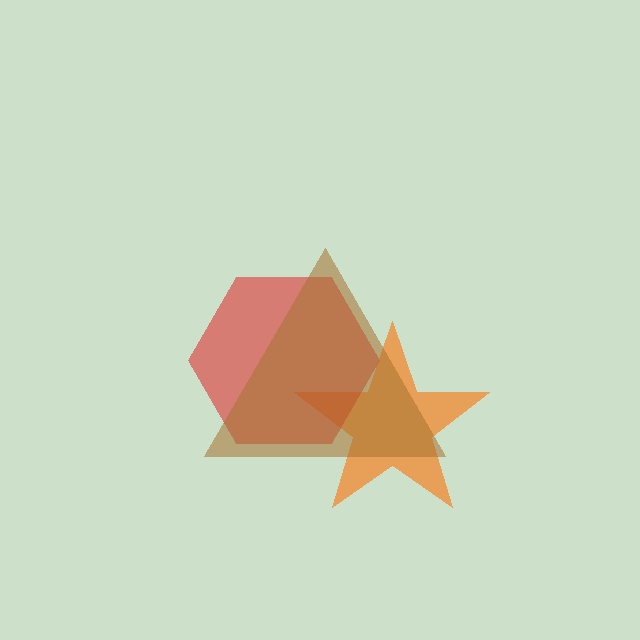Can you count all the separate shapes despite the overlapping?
Yes, there are 3 separate shapes.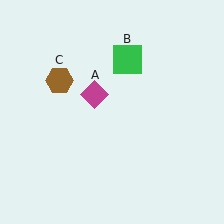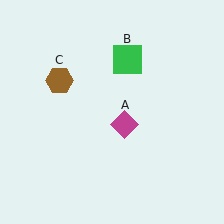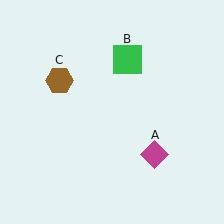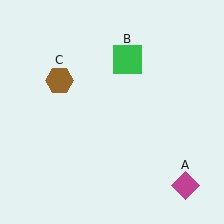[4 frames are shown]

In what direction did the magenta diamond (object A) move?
The magenta diamond (object A) moved down and to the right.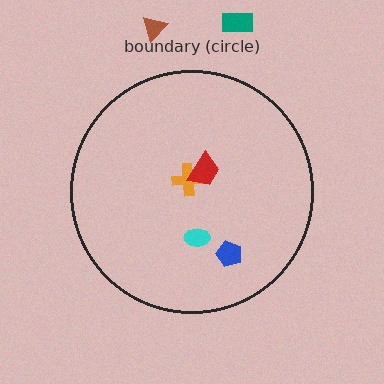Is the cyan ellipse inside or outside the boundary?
Inside.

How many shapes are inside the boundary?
4 inside, 2 outside.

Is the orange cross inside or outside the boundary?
Inside.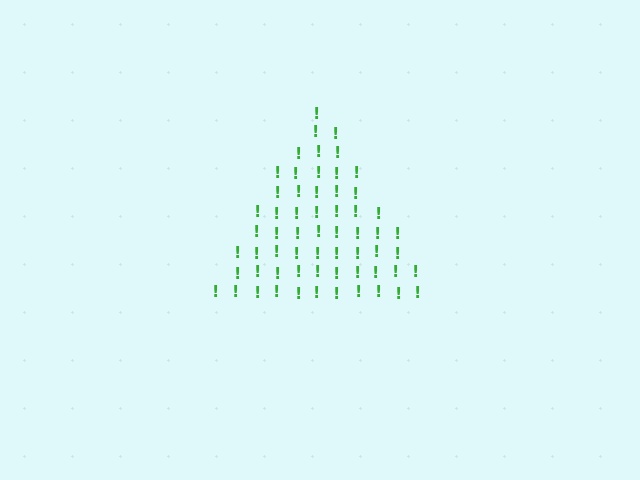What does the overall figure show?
The overall figure shows a triangle.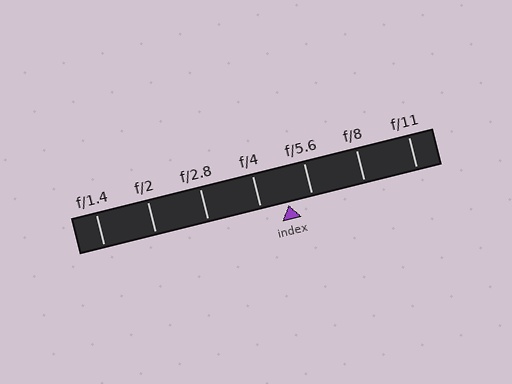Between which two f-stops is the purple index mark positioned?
The index mark is between f/4 and f/5.6.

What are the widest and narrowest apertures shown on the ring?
The widest aperture shown is f/1.4 and the narrowest is f/11.